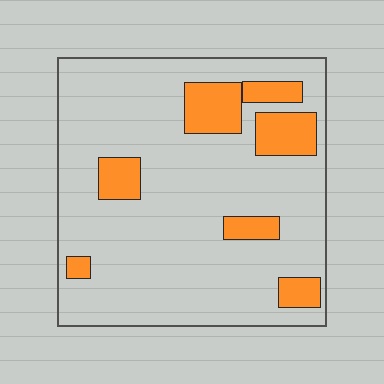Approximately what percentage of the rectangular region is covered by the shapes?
Approximately 15%.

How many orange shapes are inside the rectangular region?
7.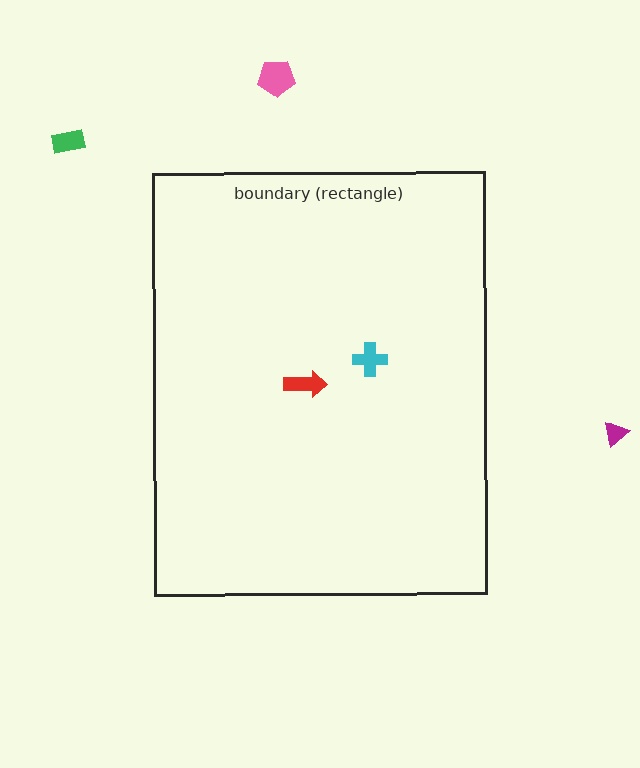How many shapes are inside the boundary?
2 inside, 3 outside.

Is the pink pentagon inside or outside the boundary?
Outside.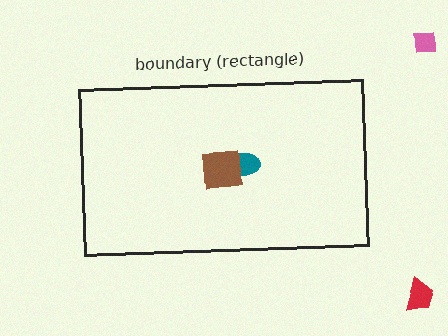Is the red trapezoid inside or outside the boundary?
Outside.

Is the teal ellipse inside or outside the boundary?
Inside.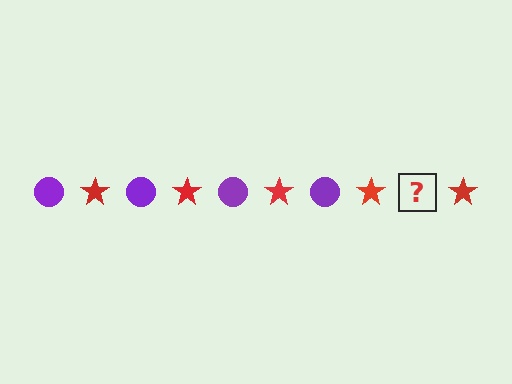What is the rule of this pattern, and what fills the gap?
The rule is that the pattern alternates between purple circle and red star. The gap should be filled with a purple circle.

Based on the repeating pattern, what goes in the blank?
The blank should be a purple circle.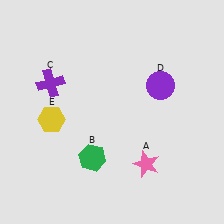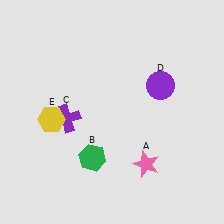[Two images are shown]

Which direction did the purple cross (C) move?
The purple cross (C) moved down.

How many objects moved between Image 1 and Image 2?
1 object moved between the two images.